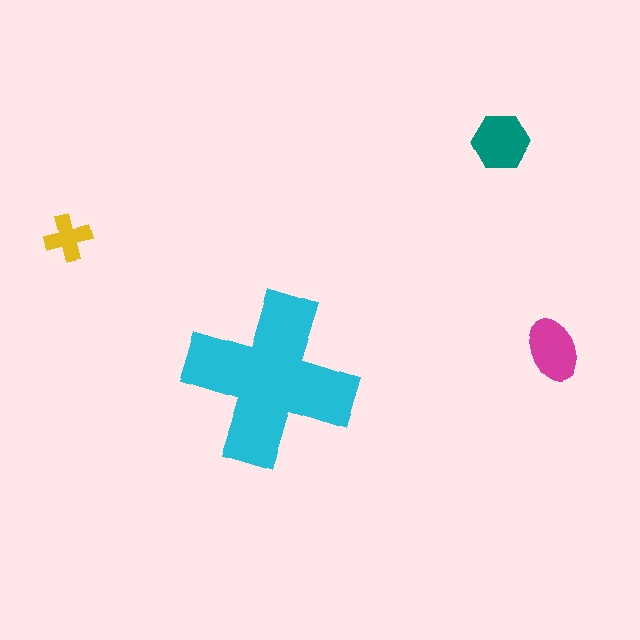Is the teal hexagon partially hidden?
No, the teal hexagon is fully visible.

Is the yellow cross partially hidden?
No, the yellow cross is fully visible.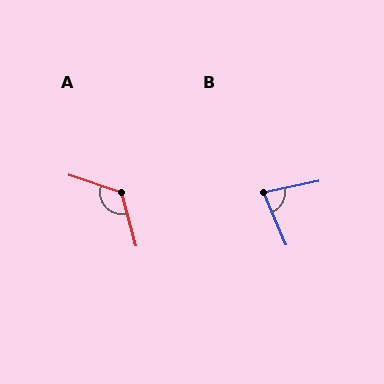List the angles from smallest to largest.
B (78°), A (123°).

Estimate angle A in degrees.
Approximately 123 degrees.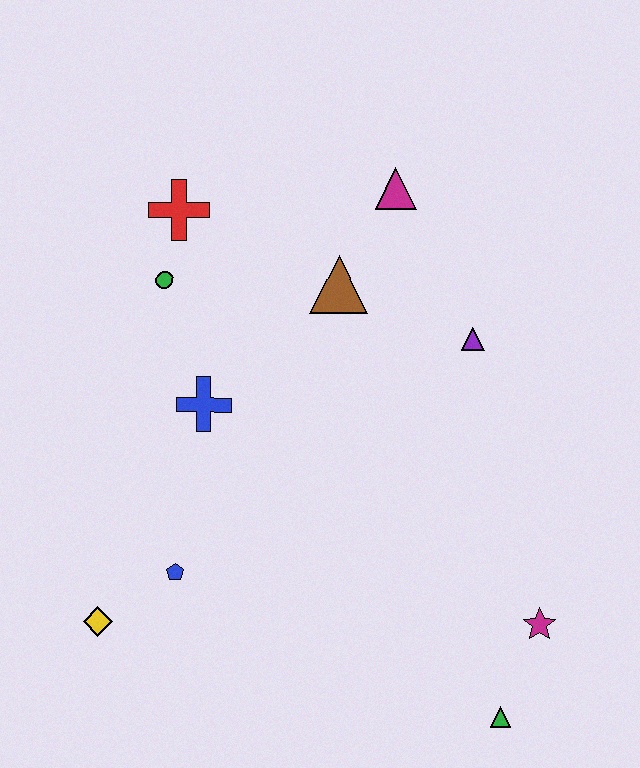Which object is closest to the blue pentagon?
The yellow diamond is closest to the blue pentagon.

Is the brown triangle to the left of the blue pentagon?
No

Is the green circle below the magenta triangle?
Yes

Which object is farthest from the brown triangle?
The green triangle is farthest from the brown triangle.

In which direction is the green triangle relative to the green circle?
The green triangle is below the green circle.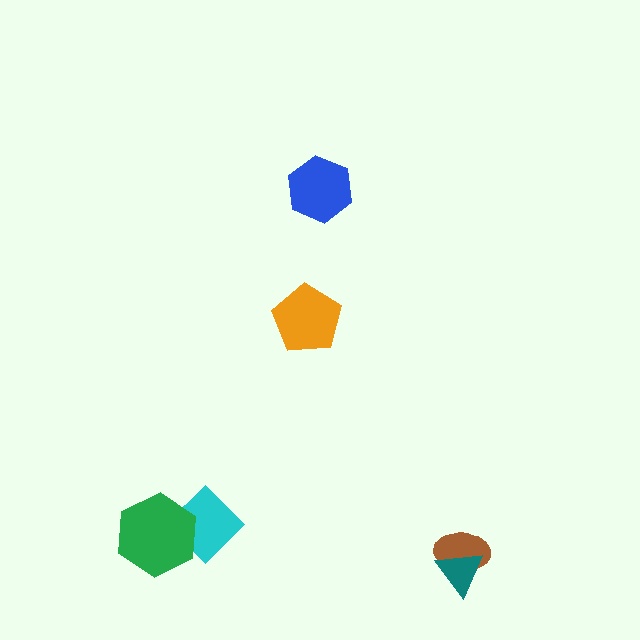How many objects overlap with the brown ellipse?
1 object overlaps with the brown ellipse.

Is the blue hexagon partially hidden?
No, no other shape covers it.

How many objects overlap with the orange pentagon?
0 objects overlap with the orange pentagon.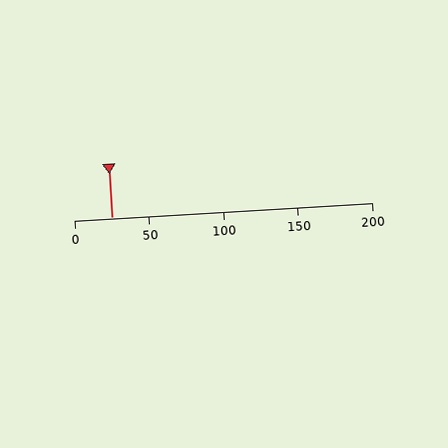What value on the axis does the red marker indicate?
The marker indicates approximately 25.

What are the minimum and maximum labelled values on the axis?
The axis runs from 0 to 200.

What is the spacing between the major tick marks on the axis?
The major ticks are spaced 50 apart.